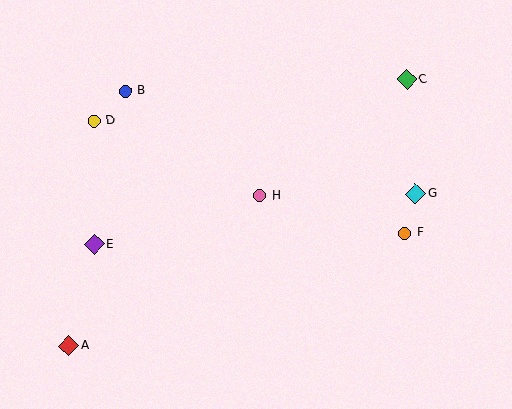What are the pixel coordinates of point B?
Point B is at (125, 91).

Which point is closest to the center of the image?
Point H at (260, 196) is closest to the center.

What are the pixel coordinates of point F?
Point F is at (405, 233).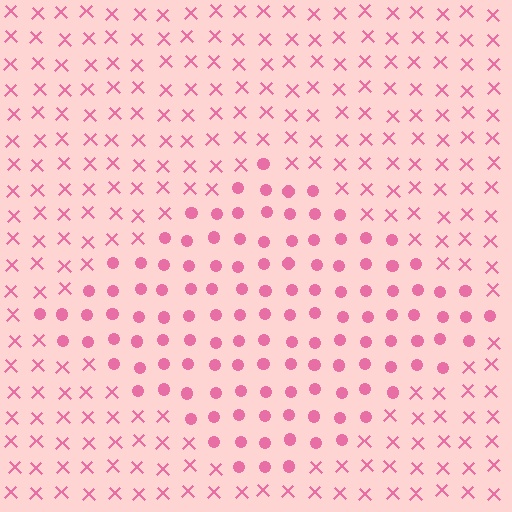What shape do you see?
I see a diamond.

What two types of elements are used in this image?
The image uses circles inside the diamond region and X marks outside it.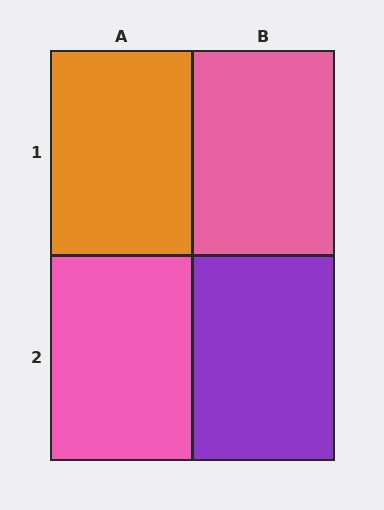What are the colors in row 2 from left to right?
Pink, purple.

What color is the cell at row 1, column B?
Pink.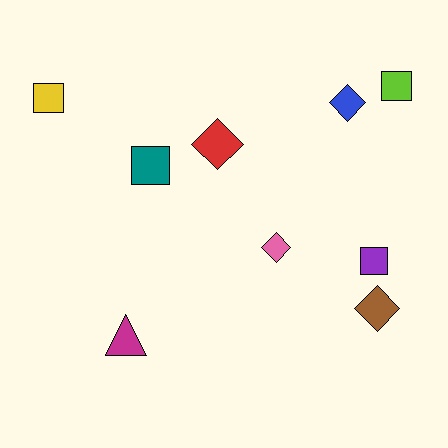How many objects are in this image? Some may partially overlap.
There are 9 objects.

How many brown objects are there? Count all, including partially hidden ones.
There is 1 brown object.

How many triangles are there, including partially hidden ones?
There is 1 triangle.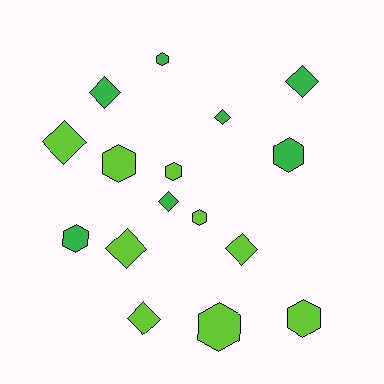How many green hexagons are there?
There are 3 green hexagons.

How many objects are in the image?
There are 16 objects.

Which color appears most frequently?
Lime, with 9 objects.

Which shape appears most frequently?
Hexagon, with 8 objects.